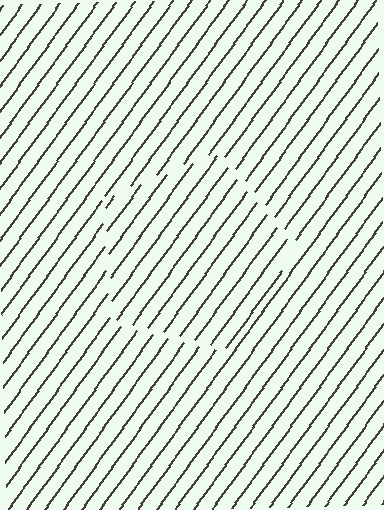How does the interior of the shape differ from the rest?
The interior of the shape contains the same grating, shifted by half a period — the contour is defined by the phase discontinuity where line-ends from the inner and outer gratings abut.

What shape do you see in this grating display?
An illusory pentagon. The interior of the shape contains the same grating, shifted by half a period — the contour is defined by the phase discontinuity where line-ends from the inner and outer gratings abut.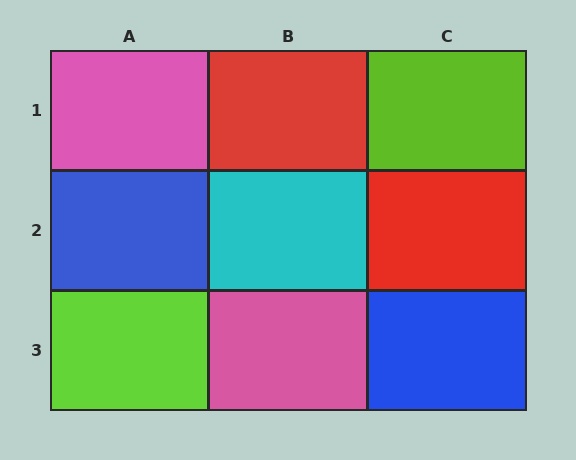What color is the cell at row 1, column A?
Pink.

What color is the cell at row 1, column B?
Red.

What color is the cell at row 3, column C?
Blue.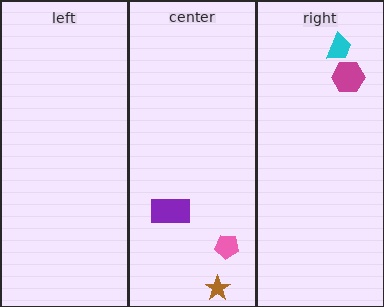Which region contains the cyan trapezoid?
The right region.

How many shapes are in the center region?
3.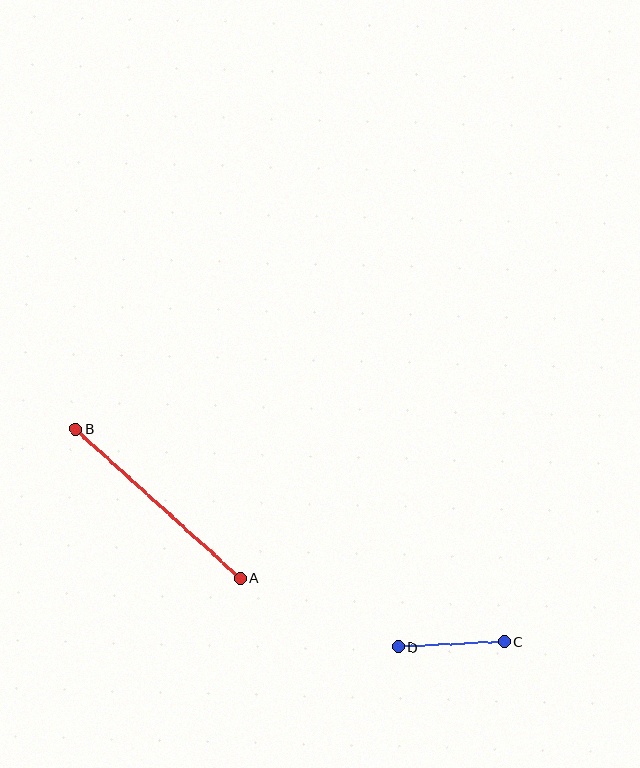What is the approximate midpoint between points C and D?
The midpoint is at approximately (451, 644) pixels.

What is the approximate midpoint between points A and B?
The midpoint is at approximately (158, 504) pixels.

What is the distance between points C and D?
The distance is approximately 106 pixels.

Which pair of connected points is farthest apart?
Points A and B are farthest apart.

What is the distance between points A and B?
The distance is approximately 223 pixels.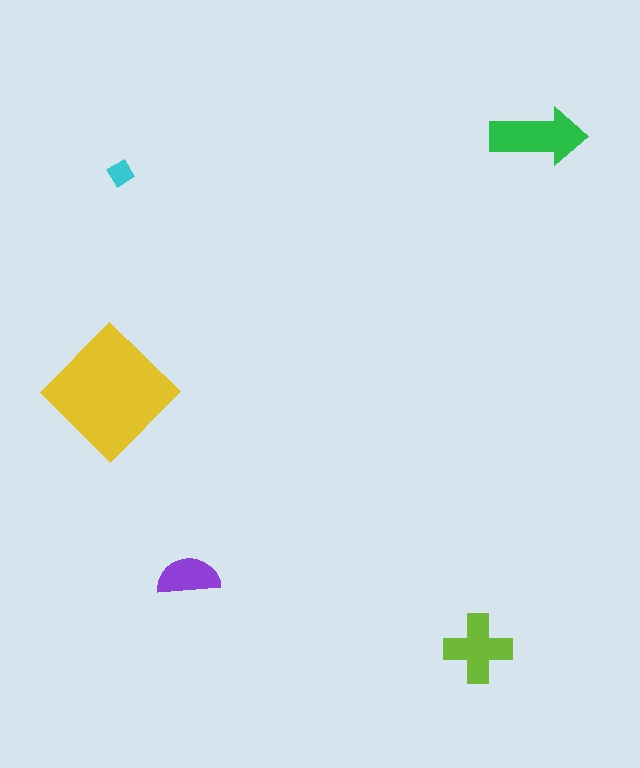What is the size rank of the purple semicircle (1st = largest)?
4th.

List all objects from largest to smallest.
The yellow diamond, the green arrow, the lime cross, the purple semicircle, the cyan diamond.